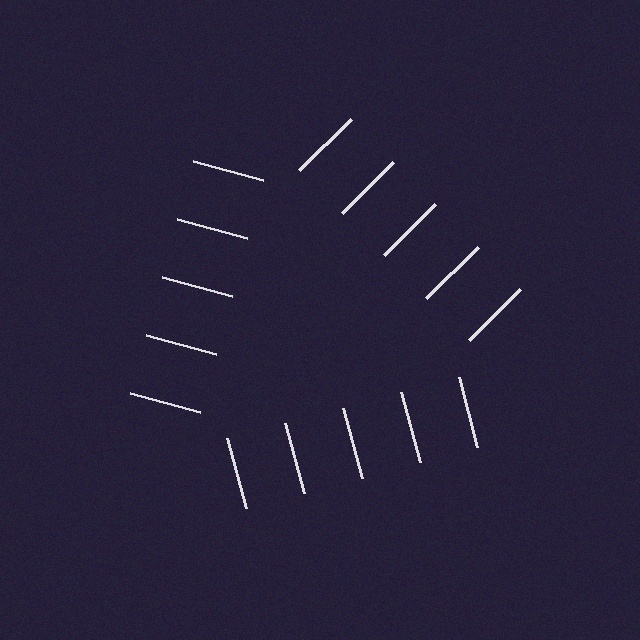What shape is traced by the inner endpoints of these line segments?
An illusory triangle — the line segments terminate on its edges but no continuous stroke is drawn.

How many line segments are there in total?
15 — 5 along each of the 3 edges.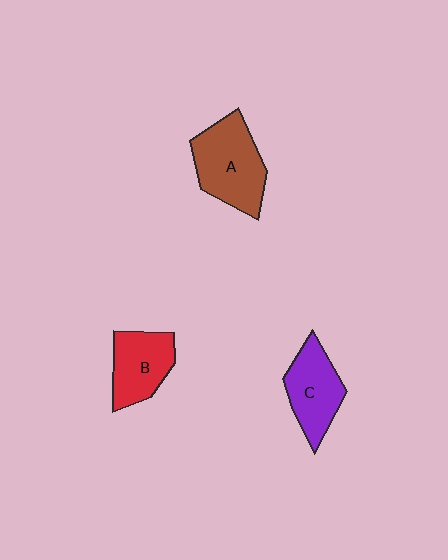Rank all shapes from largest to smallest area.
From largest to smallest: A (brown), C (purple), B (red).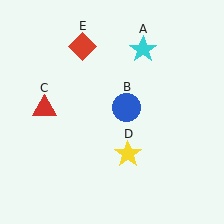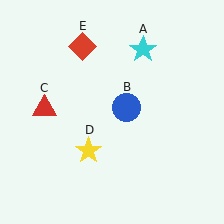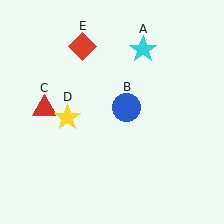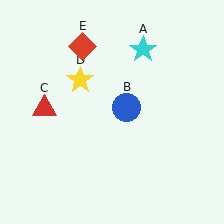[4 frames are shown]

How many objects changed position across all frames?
1 object changed position: yellow star (object D).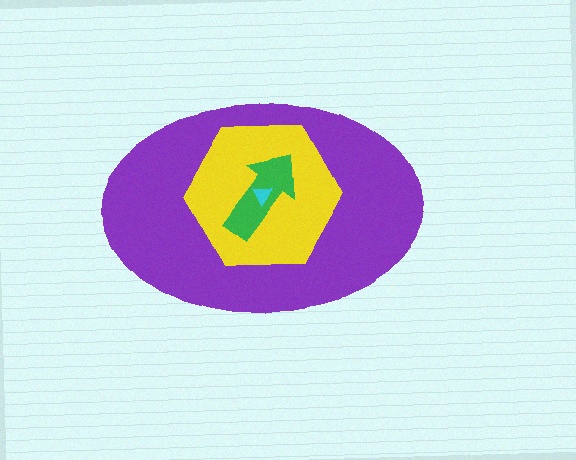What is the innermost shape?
The cyan triangle.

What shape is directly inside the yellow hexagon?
The green arrow.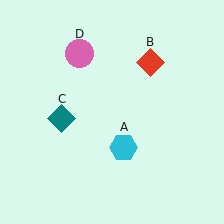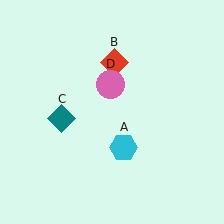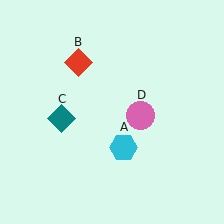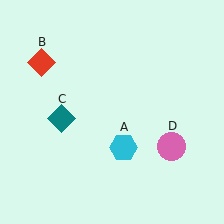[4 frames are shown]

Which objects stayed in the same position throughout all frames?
Cyan hexagon (object A) and teal diamond (object C) remained stationary.